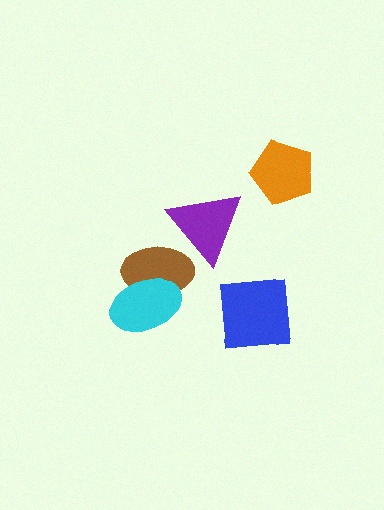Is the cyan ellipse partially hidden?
No, no other shape covers it.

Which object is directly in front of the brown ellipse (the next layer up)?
The cyan ellipse is directly in front of the brown ellipse.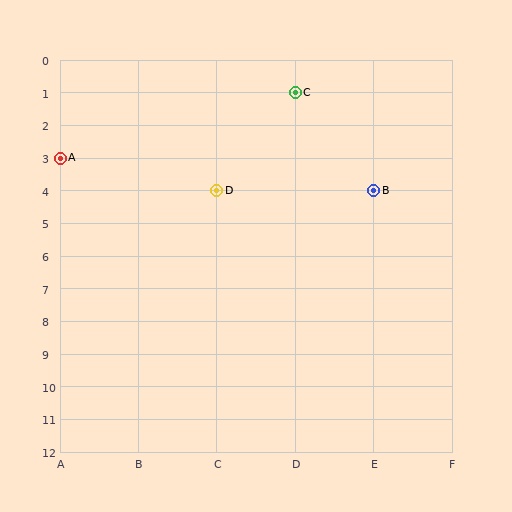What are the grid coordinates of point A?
Point A is at grid coordinates (A, 3).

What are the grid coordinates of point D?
Point D is at grid coordinates (C, 4).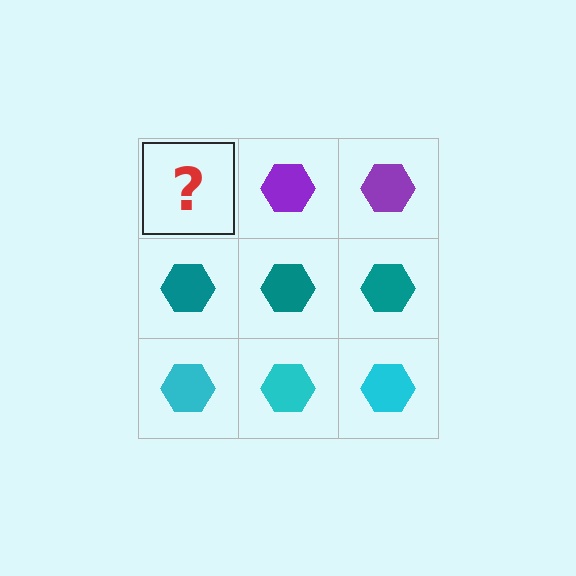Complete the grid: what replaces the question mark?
The question mark should be replaced with a purple hexagon.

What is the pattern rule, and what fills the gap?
The rule is that each row has a consistent color. The gap should be filled with a purple hexagon.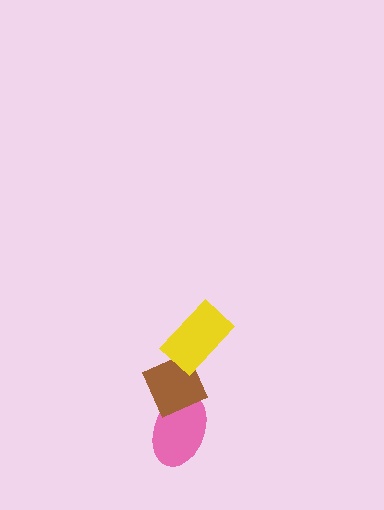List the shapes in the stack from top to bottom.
From top to bottom: the yellow rectangle, the brown diamond, the pink ellipse.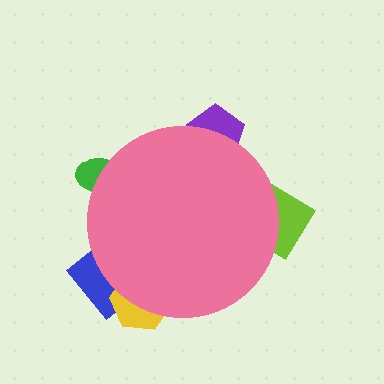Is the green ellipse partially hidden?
Yes, the green ellipse is partially hidden behind the pink circle.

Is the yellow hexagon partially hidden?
Yes, the yellow hexagon is partially hidden behind the pink circle.